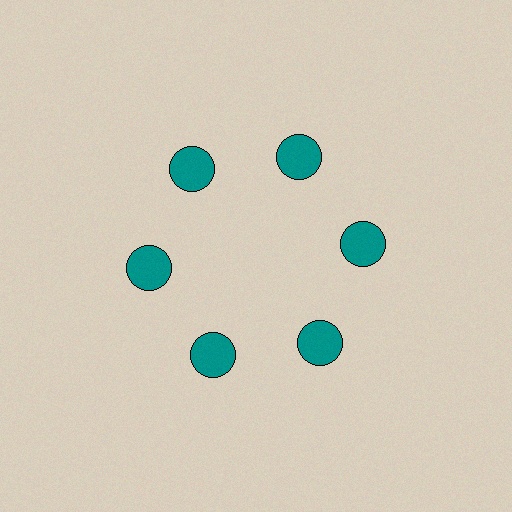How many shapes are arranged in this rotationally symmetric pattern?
There are 6 shapes, arranged in 6 groups of 1.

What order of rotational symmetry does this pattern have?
This pattern has 6-fold rotational symmetry.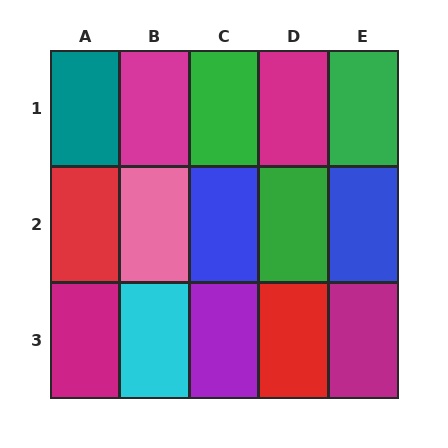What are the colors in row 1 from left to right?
Teal, magenta, green, magenta, green.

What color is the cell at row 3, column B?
Cyan.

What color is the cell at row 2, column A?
Red.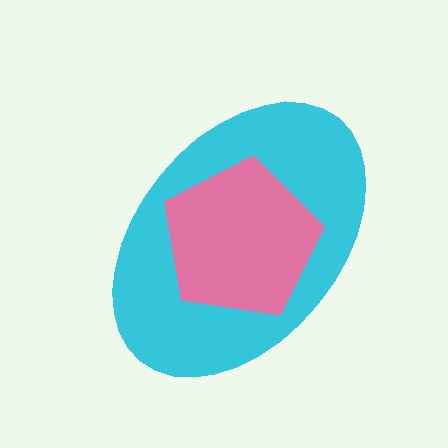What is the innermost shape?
The pink pentagon.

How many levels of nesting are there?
2.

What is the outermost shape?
The cyan ellipse.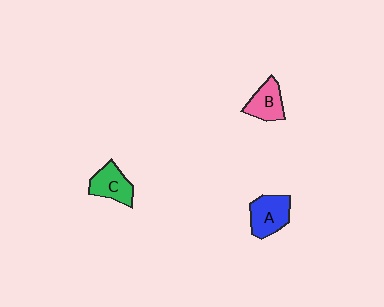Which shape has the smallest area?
Shape B (pink).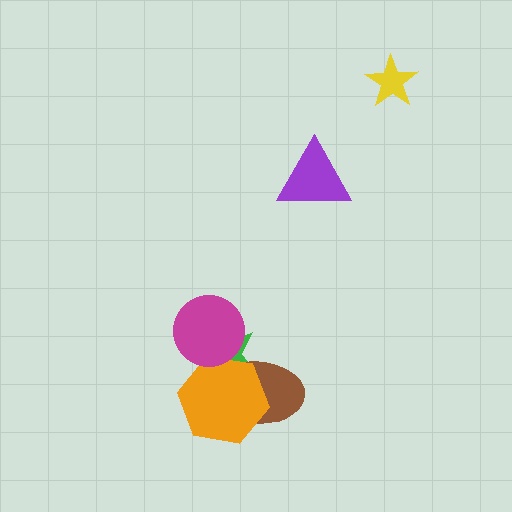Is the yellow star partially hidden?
No, no other shape covers it.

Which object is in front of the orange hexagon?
The magenta circle is in front of the orange hexagon.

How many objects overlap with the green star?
3 objects overlap with the green star.